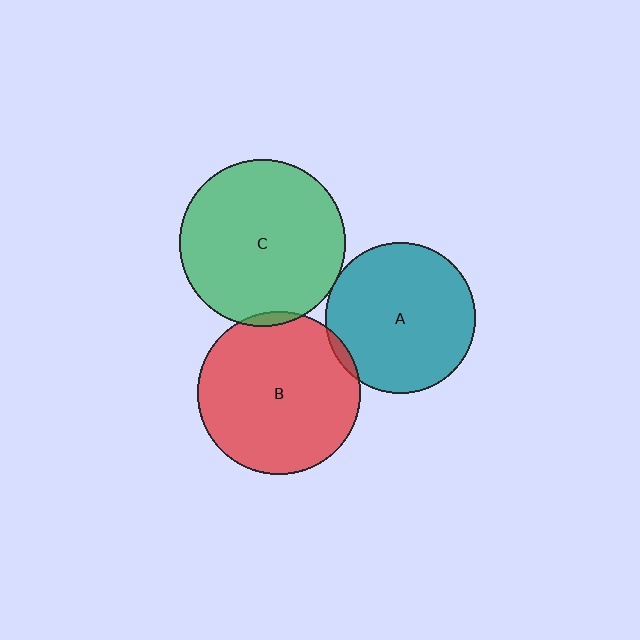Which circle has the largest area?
Circle C (green).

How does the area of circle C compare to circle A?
Approximately 1.2 times.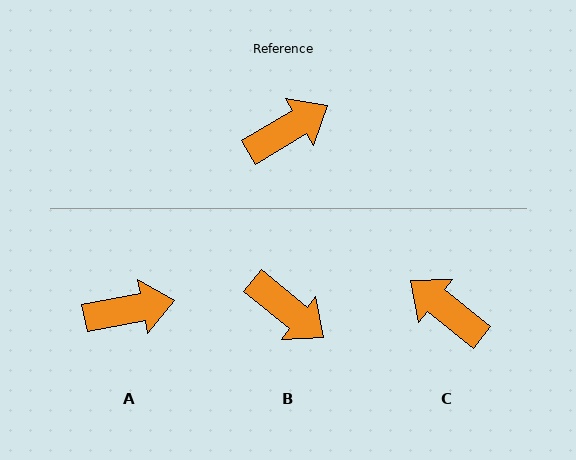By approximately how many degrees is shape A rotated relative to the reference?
Approximately 20 degrees clockwise.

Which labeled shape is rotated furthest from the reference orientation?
C, about 111 degrees away.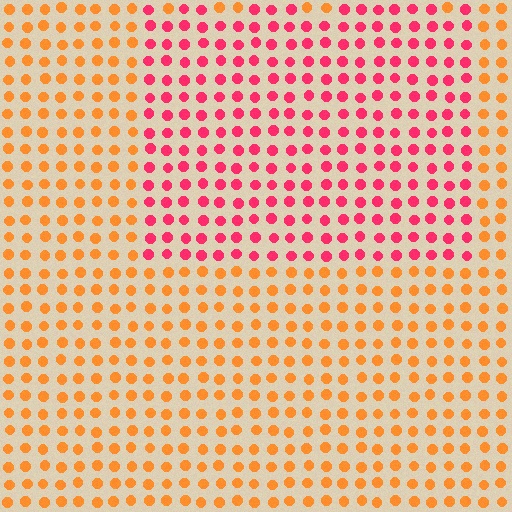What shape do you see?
I see a rectangle.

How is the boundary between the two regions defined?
The boundary is defined purely by a slight shift in hue (about 46 degrees). Spacing, size, and orientation are identical on both sides.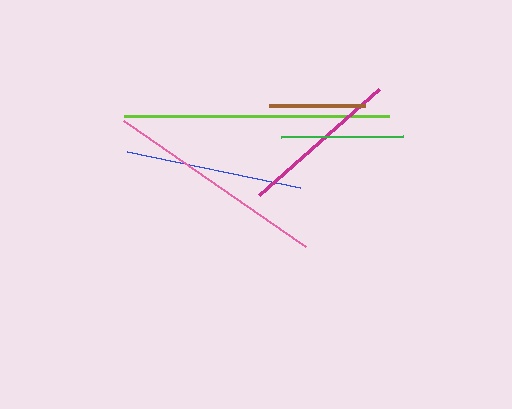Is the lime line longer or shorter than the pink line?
The lime line is longer than the pink line.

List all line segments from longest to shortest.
From longest to shortest: lime, pink, blue, magenta, green, brown.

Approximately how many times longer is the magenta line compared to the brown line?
The magenta line is approximately 1.7 times the length of the brown line.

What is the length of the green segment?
The green segment is approximately 122 pixels long.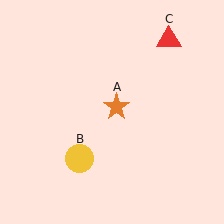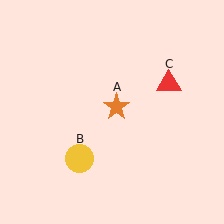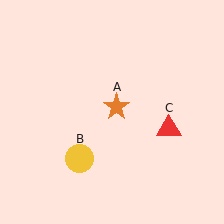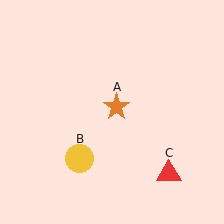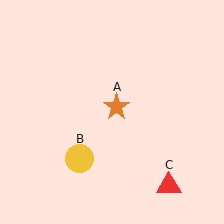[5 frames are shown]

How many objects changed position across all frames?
1 object changed position: red triangle (object C).